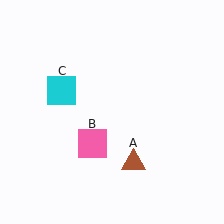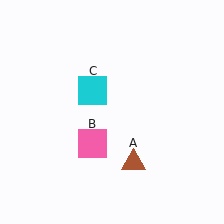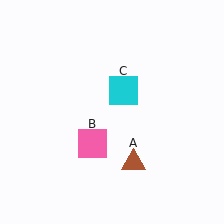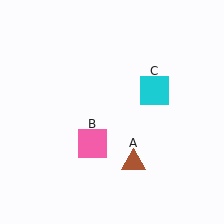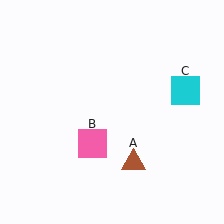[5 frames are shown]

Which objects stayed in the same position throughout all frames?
Brown triangle (object A) and pink square (object B) remained stationary.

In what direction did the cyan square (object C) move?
The cyan square (object C) moved right.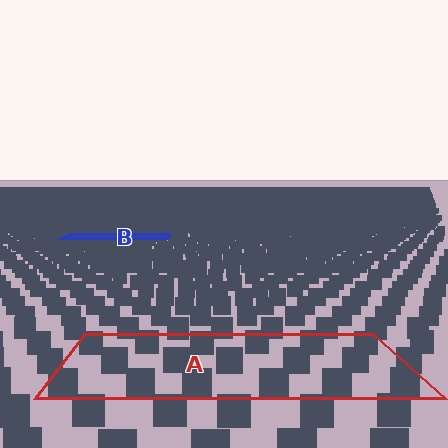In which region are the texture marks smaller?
The texture marks are smaller in region B, because it is farther away.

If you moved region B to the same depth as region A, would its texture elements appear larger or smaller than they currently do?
They would appear larger. At a closer depth, the same texture elements are projected at a bigger on-screen size.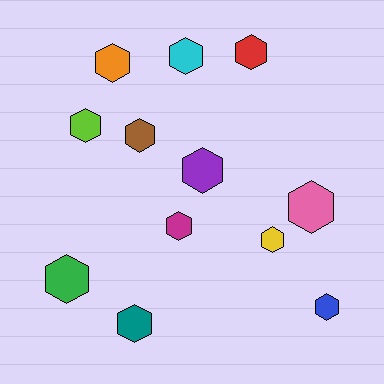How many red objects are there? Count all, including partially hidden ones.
There is 1 red object.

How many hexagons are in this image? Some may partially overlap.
There are 12 hexagons.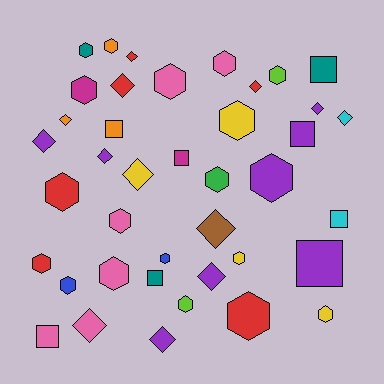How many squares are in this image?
There are 8 squares.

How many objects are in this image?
There are 40 objects.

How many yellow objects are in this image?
There are 4 yellow objects.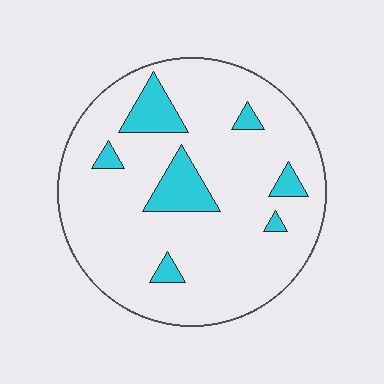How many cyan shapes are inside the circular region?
7.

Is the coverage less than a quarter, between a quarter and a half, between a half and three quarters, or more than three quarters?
Less than a quarter.